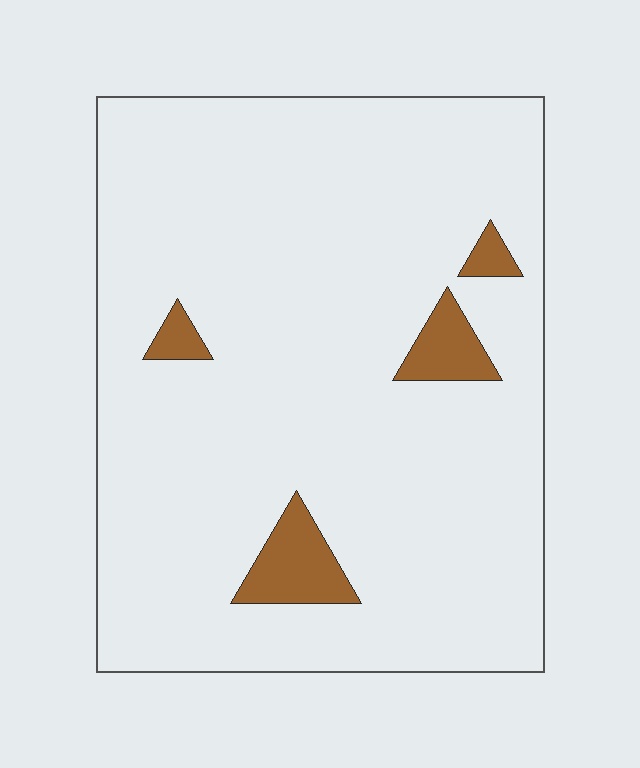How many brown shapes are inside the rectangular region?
4.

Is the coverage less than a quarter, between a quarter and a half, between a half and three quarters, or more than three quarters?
Less than a quarter.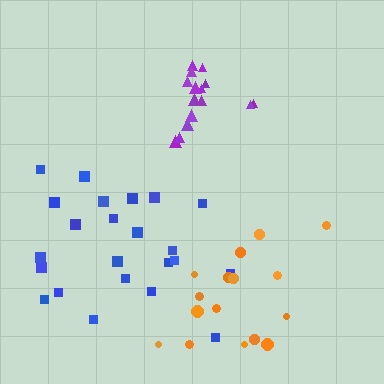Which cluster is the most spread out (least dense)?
Blue.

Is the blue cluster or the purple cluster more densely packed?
Purple.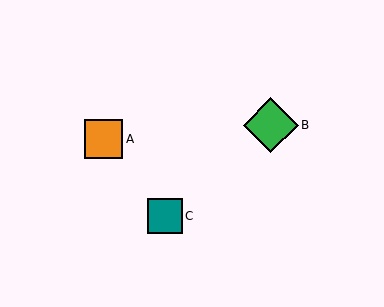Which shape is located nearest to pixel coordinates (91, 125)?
The orange square (labeled A) at (104, 139) is nearest to that location.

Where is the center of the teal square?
The center of the teal square is at (165, 216).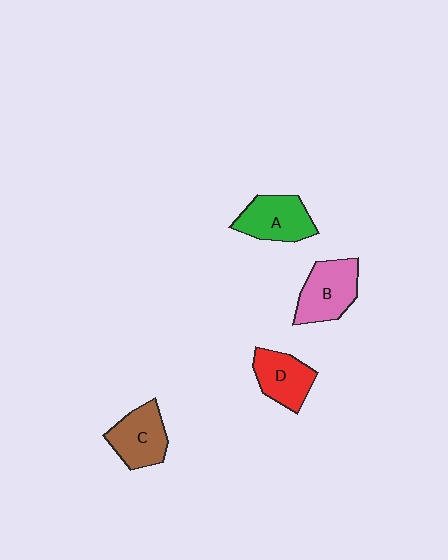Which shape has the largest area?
Shape B (pink).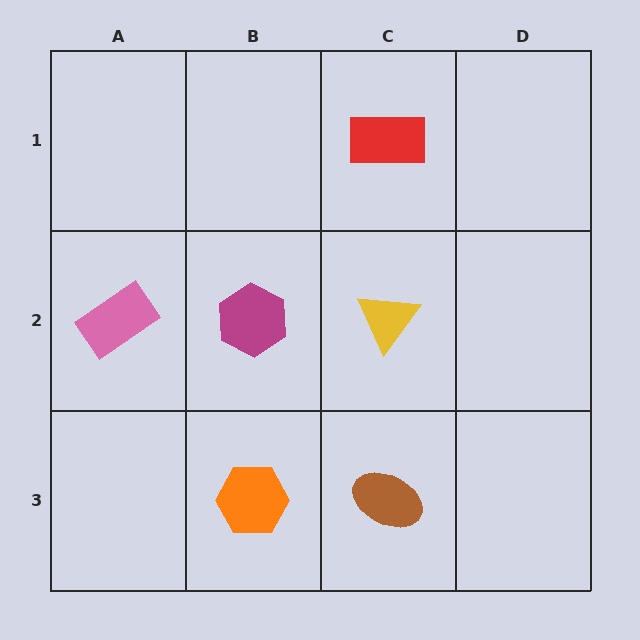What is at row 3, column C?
A brown ellipse.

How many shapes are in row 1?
1 shape.